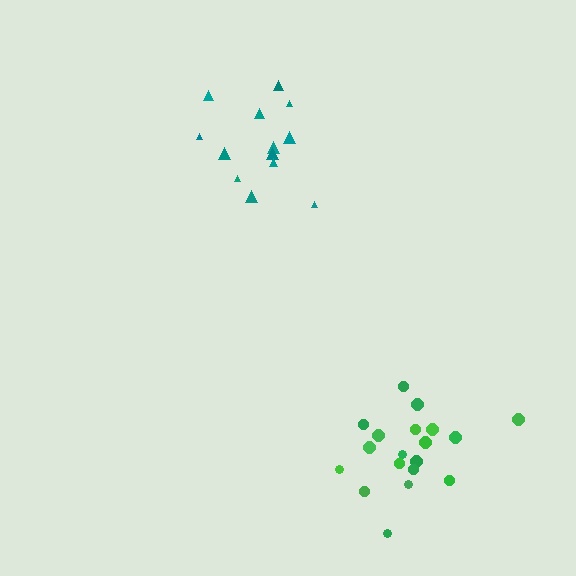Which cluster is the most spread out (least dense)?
Green.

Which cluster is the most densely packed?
Teal.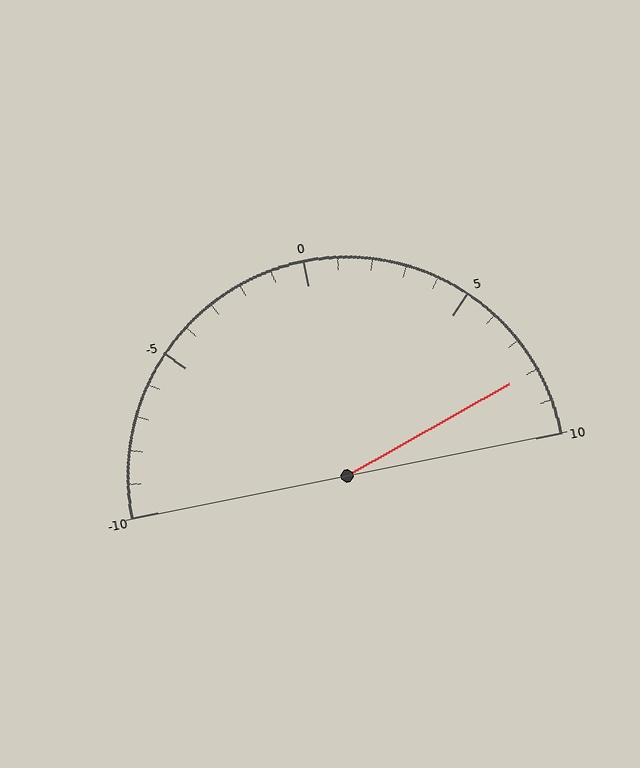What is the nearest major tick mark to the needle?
The nearest major tick mark is 10.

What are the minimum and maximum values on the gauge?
The gauge ranges from -10 to 10.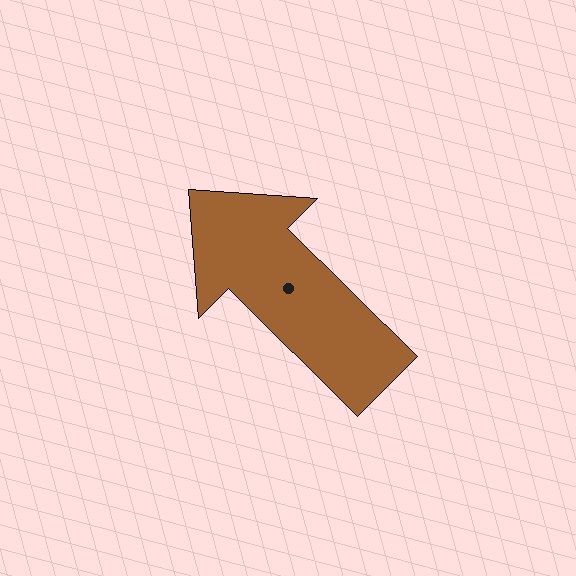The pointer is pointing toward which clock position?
Roughly 10 o'clock.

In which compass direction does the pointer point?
Northwest.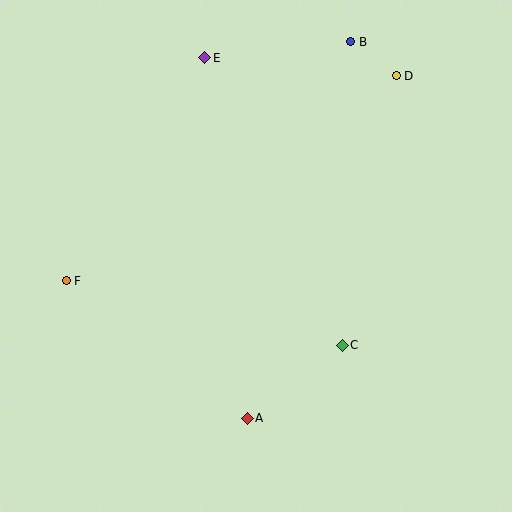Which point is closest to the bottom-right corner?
Point C is closest to the bottom-right corner.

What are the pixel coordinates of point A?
Point A is at (247, 418).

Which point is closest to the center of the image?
Point C at (342, 345) is closest to the center.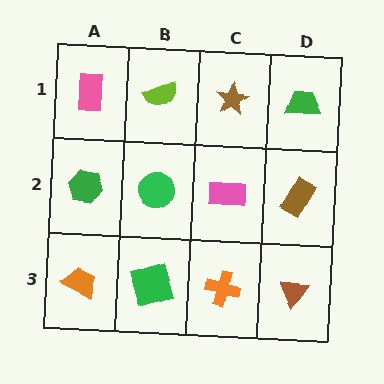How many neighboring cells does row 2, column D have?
3.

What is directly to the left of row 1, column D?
A brown star.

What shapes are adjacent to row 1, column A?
A green hexagon (row 2, column A), a lime semicircle (row 1, column B).